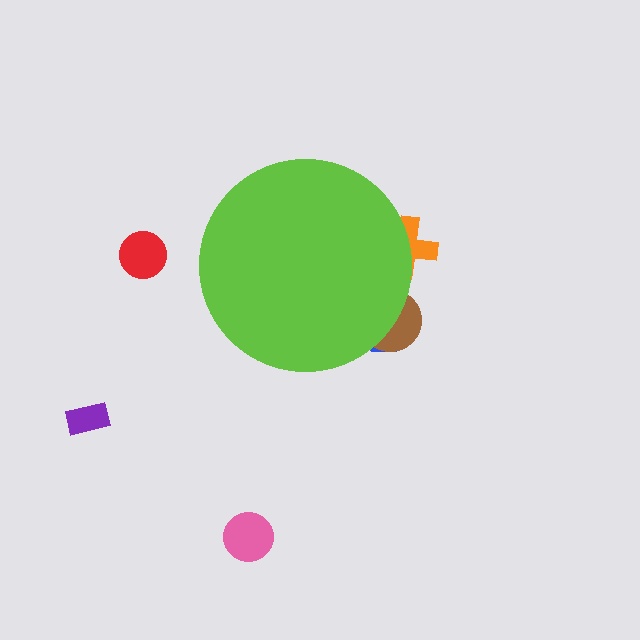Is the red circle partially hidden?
No, the red circle is fully visible.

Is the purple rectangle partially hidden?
No, the purple rectangle is fully visible.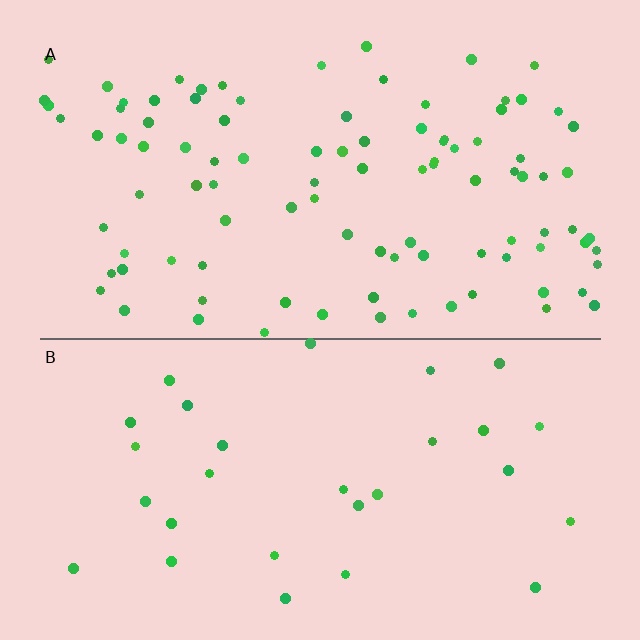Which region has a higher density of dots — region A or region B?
A (the top).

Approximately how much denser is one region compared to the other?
Approximately 3.3× — region A over region B.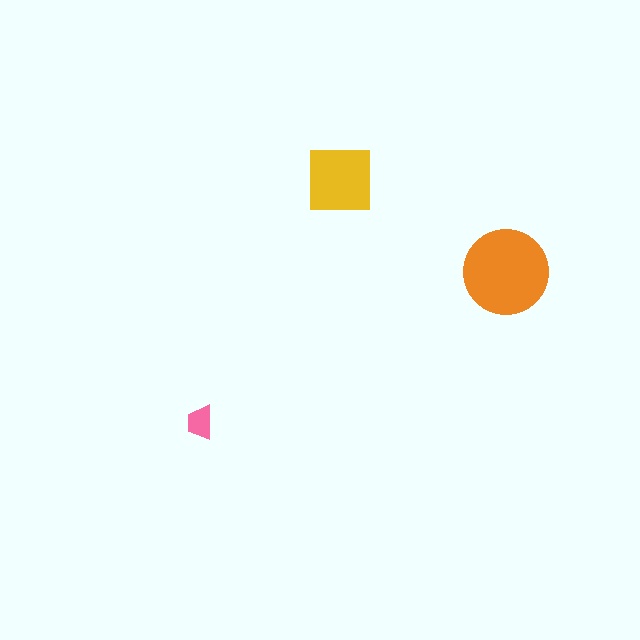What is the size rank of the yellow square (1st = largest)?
2nd.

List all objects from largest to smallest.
The orange circle, the yellow square, the pink trapezoid.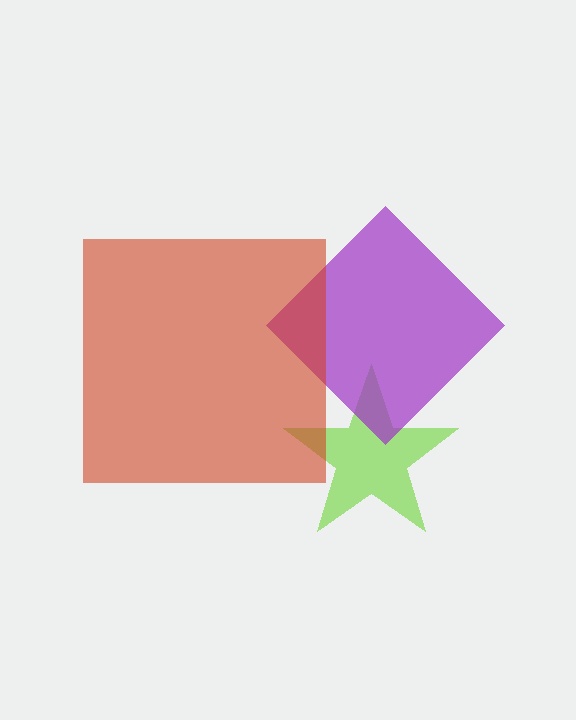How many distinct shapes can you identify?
There are 3 distinct shapes: a lime star, a purple diamond, a red square.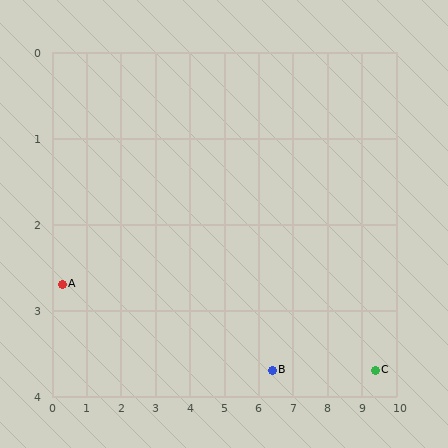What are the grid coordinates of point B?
Point B is at approximately (6.4, 3.7).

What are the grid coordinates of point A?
Point A is at approximately (0.3, 2.7).